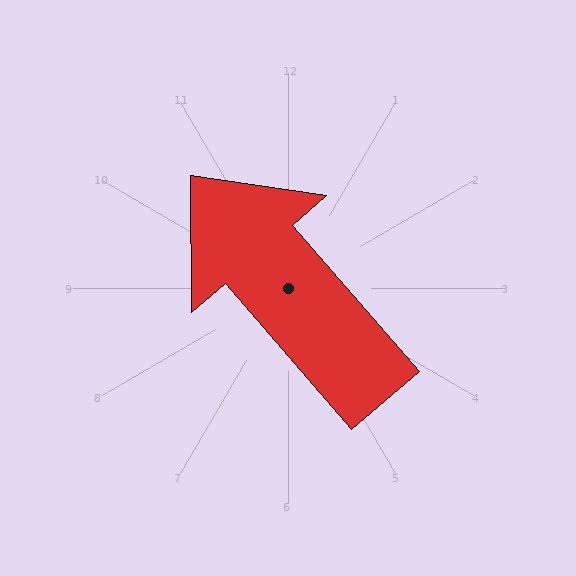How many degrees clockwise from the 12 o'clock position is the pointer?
Approximately 319 degrees.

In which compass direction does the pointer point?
Northwest.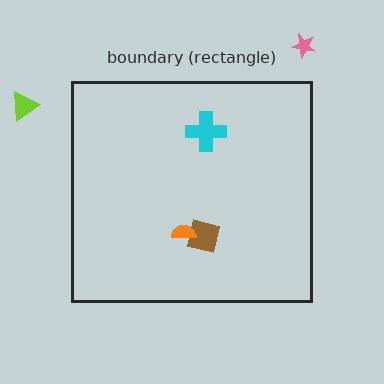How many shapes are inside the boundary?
3 inside, 2 outside.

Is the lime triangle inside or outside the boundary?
Outside.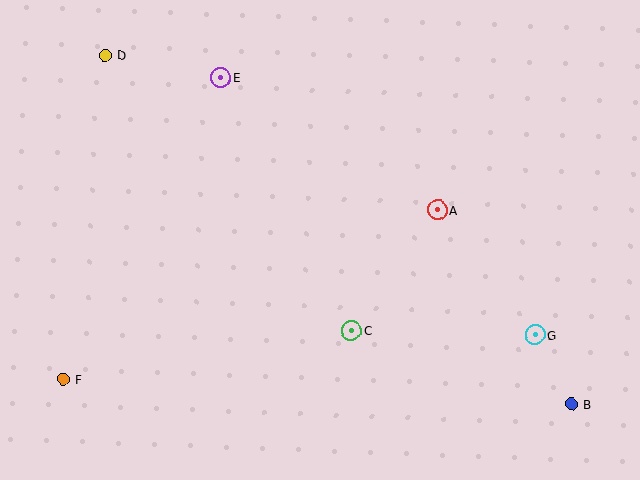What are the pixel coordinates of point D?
Point D is at (105, 55).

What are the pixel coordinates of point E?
Point E is at (221, 77).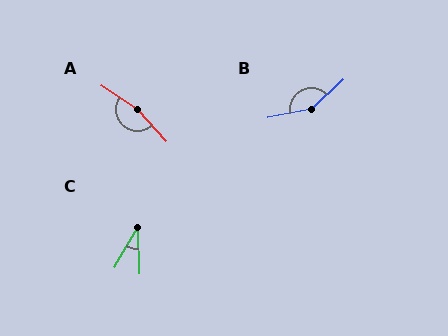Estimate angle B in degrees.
Approximately 147 degrees.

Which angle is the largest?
A, at approximately 165 degrees.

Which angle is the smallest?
C, at approximately 32 degrees.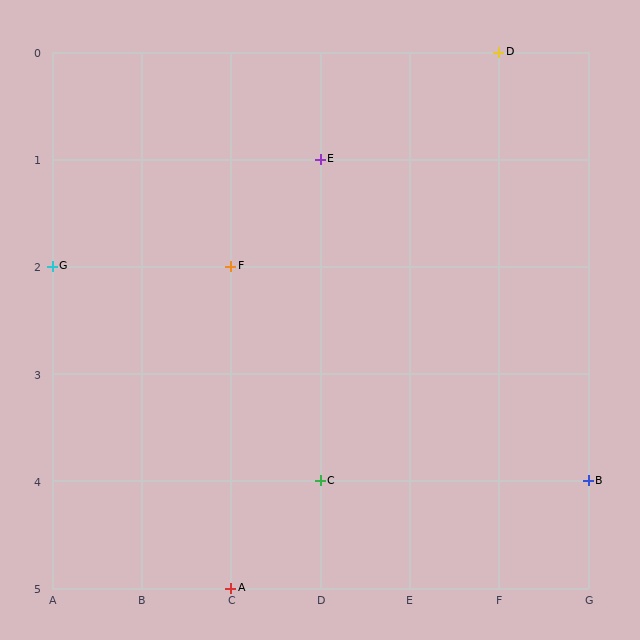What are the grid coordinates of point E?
Point E is at grid coordinates (D, 1).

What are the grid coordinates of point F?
Point F is at grid coordinates (C, 2).